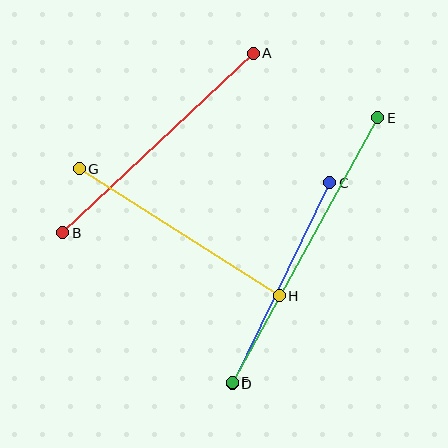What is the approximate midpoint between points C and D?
The midpoint is at approximately (281, 283) pixels.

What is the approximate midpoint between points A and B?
The midpoint is at approximately (158, 143) pixels.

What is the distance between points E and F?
The distance is approximately 302 pixels.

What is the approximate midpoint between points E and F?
The midpoint is at approximately (305, 250) pixels.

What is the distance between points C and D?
The distance is approximately 223 pixels.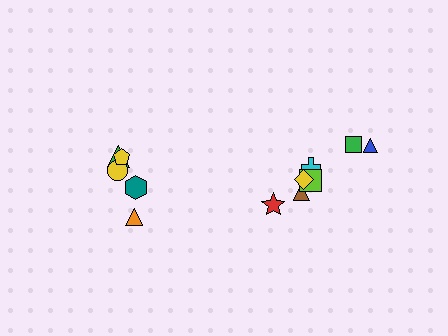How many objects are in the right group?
There are 7 objects.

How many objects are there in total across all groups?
There are 12 objects.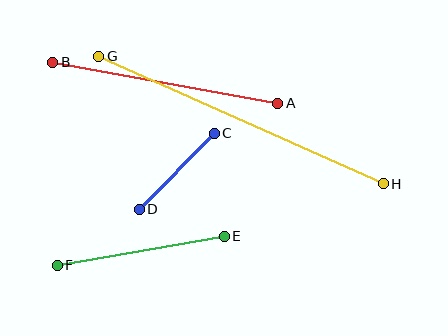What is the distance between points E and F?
The distance is approximately 169 pixels.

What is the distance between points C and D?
The distance is approximately 107 pixels.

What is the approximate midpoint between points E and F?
The midpoint is at approximately (141, 251) pixels.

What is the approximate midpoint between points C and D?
The midpoint is at approximately (177, 171) pixels.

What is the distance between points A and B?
The distance is approximately 228 pixels.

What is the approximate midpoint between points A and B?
The midpoint is at approximately (165, 83) pixels.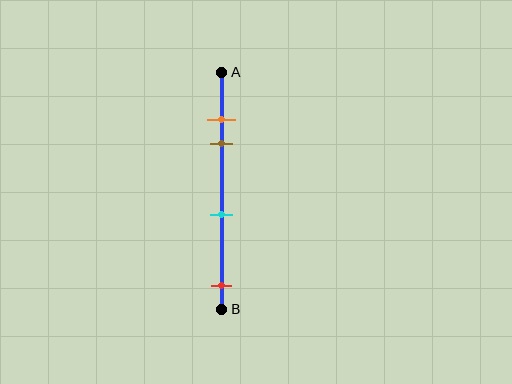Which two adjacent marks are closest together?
The orange and brown marks are the closest adjacent pair.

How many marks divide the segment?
There are 4 marks dividing the segment.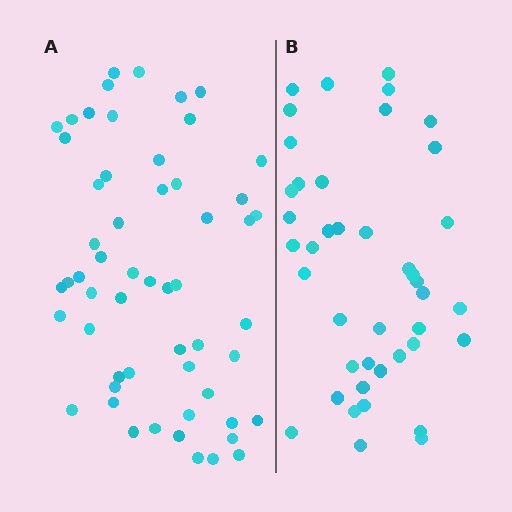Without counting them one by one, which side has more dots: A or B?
Region A (the left region) has more dots.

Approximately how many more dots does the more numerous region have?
Region A has approximately 15 more dots than region B.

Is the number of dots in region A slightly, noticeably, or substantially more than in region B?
Region A has noticeably more, but not dramatically so. The ratio is roughly 1.3 to 1.